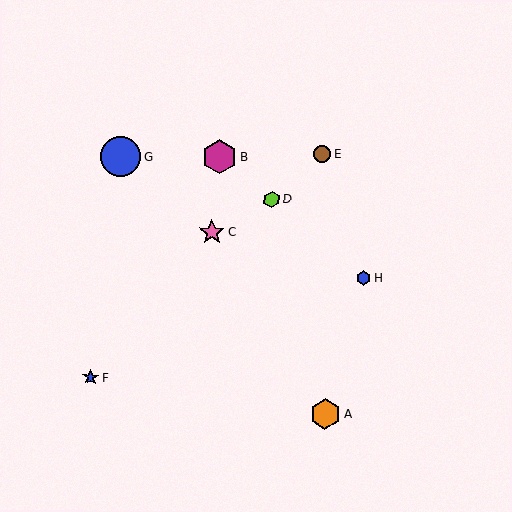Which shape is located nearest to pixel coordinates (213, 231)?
The pink star (labeled C) at (212, 232) is nearest to that location.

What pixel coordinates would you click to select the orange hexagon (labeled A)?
Click at (325, 414) to select the orange hexagon A.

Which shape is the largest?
The blue circle (labeled G) is the largest.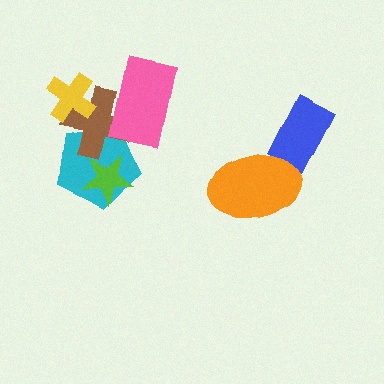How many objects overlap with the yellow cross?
1 object overlaps with the yellow cross.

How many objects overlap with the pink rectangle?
1 object overlaps with the pink rectangle.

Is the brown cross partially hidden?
Yes, it is partially covered by another shape.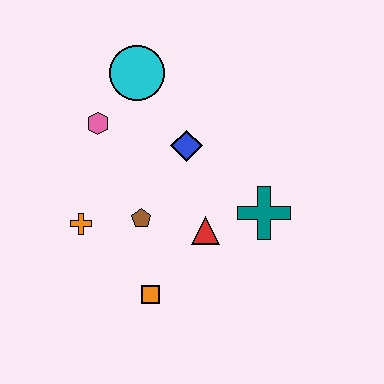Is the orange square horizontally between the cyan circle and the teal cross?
Yes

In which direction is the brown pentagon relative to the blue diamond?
The brown pentagon is below the blue diamond.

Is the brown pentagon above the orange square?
Yes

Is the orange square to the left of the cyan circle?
No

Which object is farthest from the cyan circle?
The orange square is farthest from the cyan circle.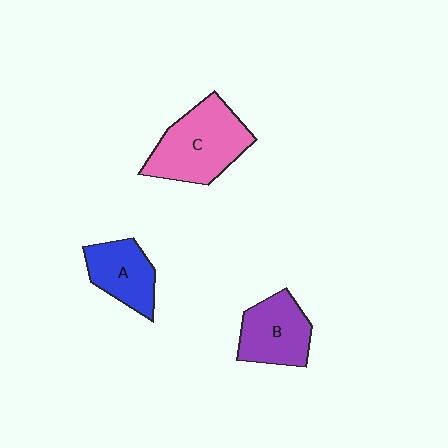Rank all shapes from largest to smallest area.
From largest to smallest: C (pink), B (purple), A (blue).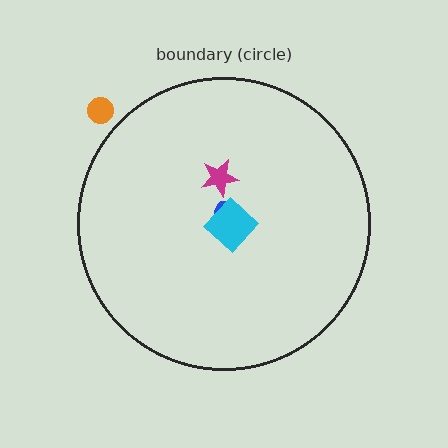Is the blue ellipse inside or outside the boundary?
Inside.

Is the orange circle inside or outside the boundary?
Outside.